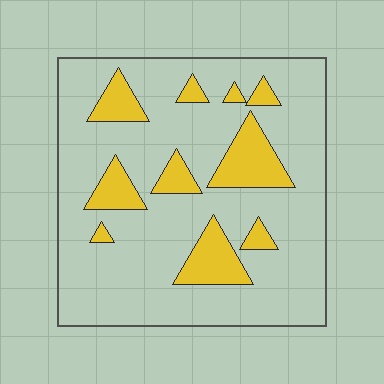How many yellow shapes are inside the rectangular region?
10.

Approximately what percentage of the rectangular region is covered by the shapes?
Approximately 20%.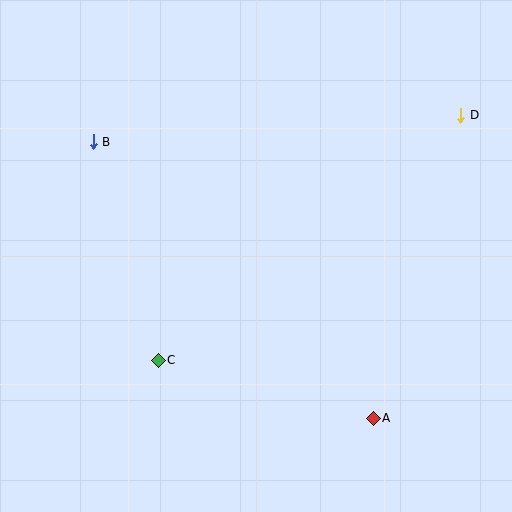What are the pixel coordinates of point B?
Point B is at (93, 142).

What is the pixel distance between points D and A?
The distance between D and A is 315 pixels.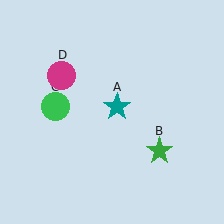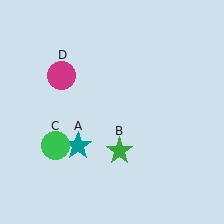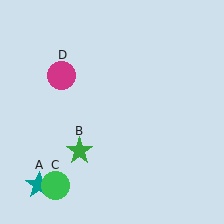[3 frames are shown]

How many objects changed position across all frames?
3 objects changed position: teal star (object A), green star (object B), green circle (object C).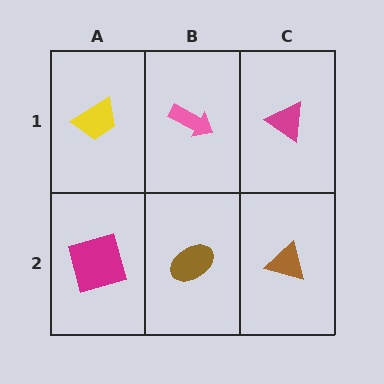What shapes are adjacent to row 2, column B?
A pink arrow (row 1, column B), a magenta square (row 2, column A), a brown triangle (row 2, column C).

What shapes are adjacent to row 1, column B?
A brown ellipse (row 2, column B), a yellow trapezoid (row 1, column A), a magenta triangle (row 1, column C).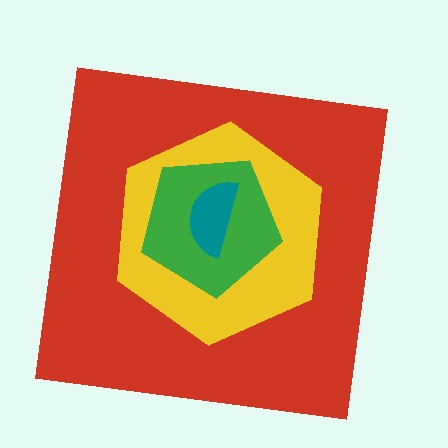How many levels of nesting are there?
4.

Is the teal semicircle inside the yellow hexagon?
Yes.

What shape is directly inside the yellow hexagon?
The green pentagon.